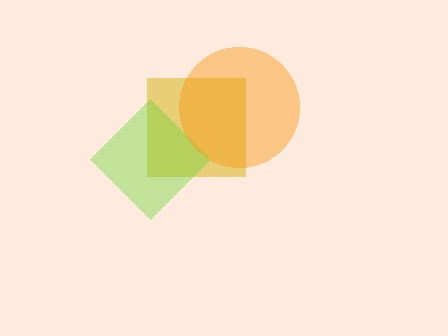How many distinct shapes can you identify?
There are 3 distinct shapes: a yellow square, a lime diamond, an orange circle.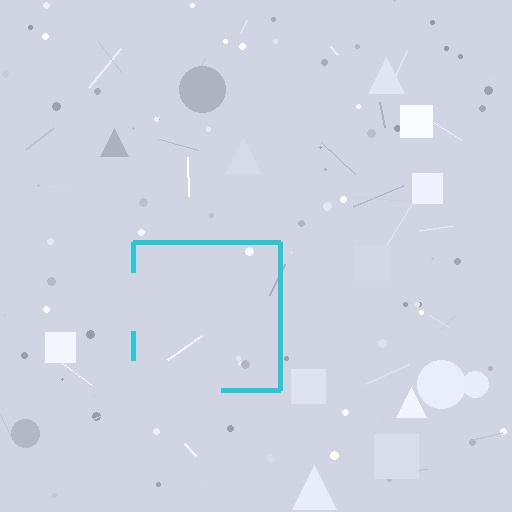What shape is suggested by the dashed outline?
The dashed outline suggests a square.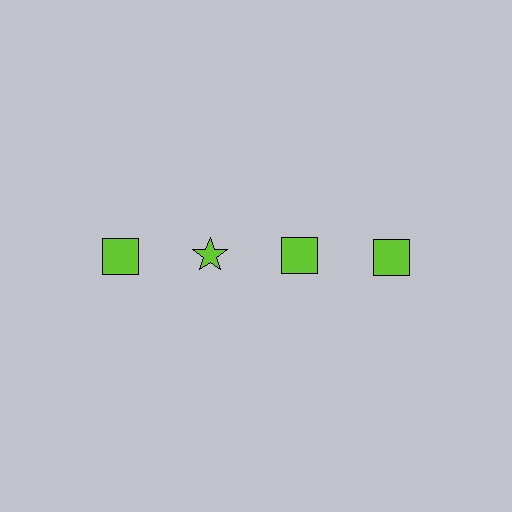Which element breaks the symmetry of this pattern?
The lime star in the top row, second from left column breaks the symmetry. All other shapes are lime squares.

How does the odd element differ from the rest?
It has a different shape: star instead of square.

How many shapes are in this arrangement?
There are 4 shapes arranged in a grid pattern.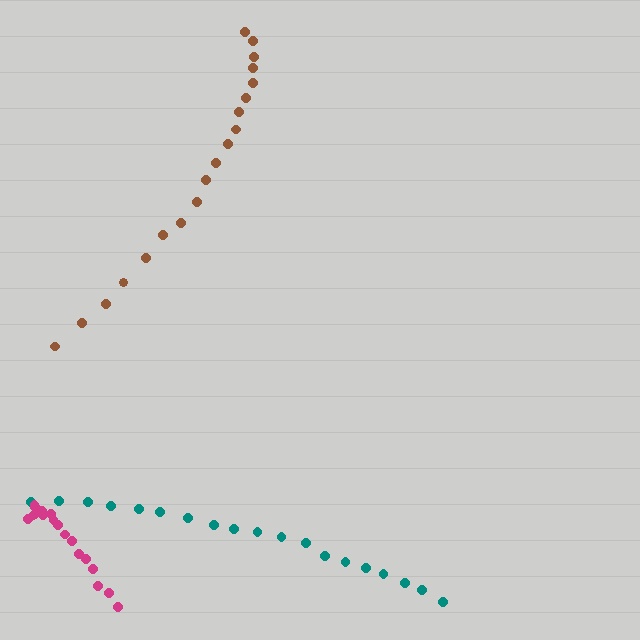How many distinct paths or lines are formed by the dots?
There are 3 distinct paths.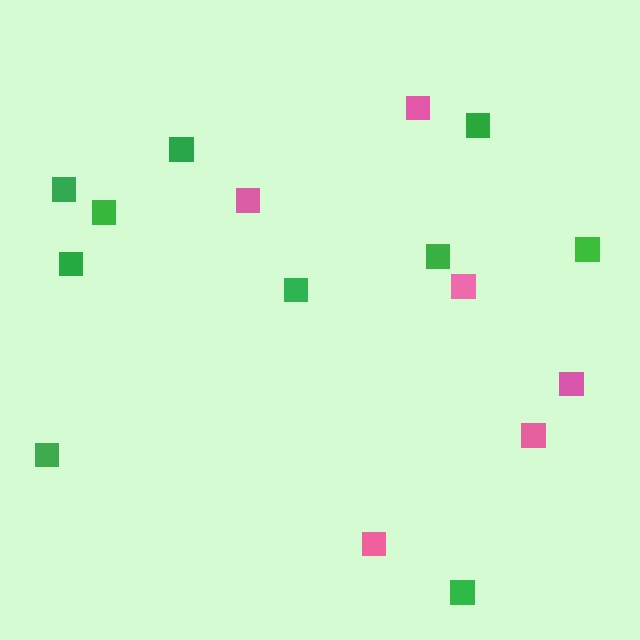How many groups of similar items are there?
There are 2 groups: one group of pink squares (6) and one group of green squares (10).